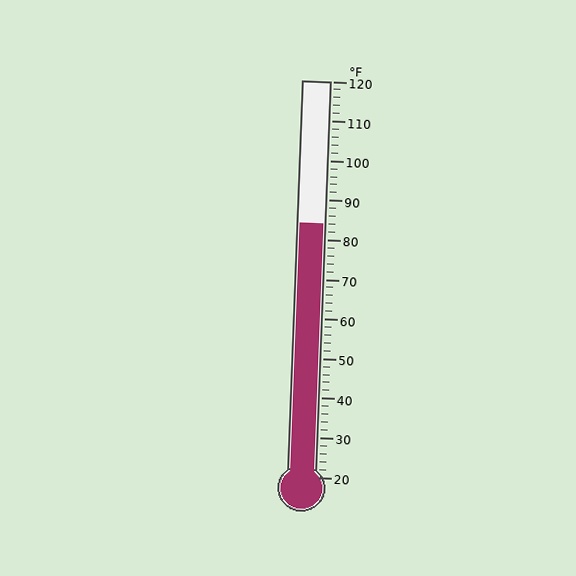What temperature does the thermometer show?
The thermometer shows approximately 84°F.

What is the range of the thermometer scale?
The thermometer scale ranges from 20°F to 120°F.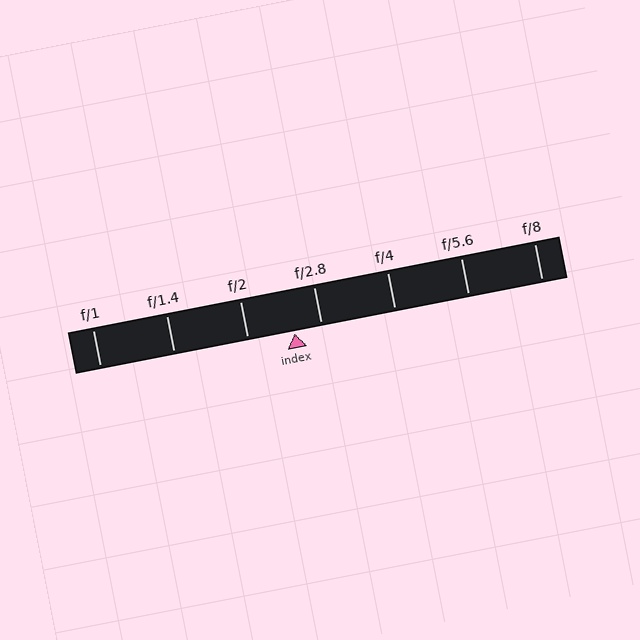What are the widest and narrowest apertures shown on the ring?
The widest aperture shown is f/1 and the narrowest is f/8.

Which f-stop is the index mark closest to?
The index mark is closest to f/2.8.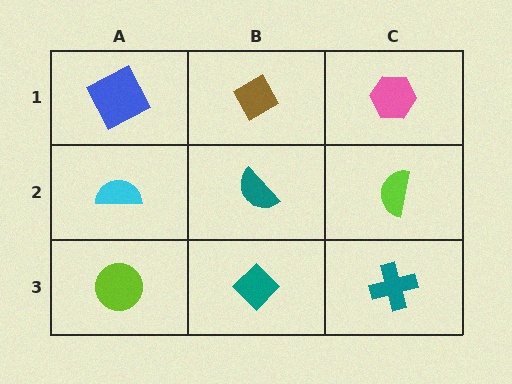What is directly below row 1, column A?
A cyan semicircle.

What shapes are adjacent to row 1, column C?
A lime semicircle (row 2, column C), a brown diamond (row 1, column B).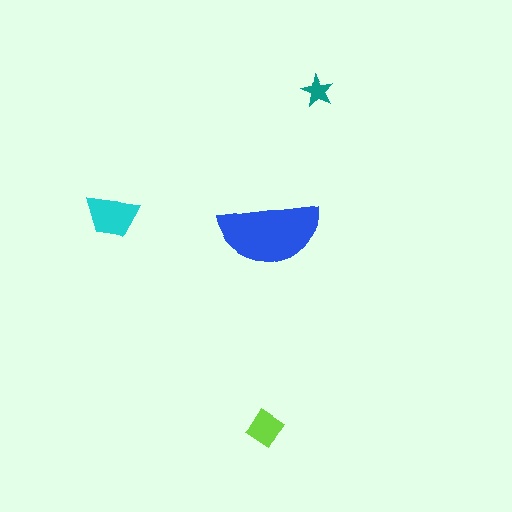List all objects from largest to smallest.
The blue semicircle, the cyan trapezoid, the lime diamond, the teal star.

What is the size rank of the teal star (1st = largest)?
4th.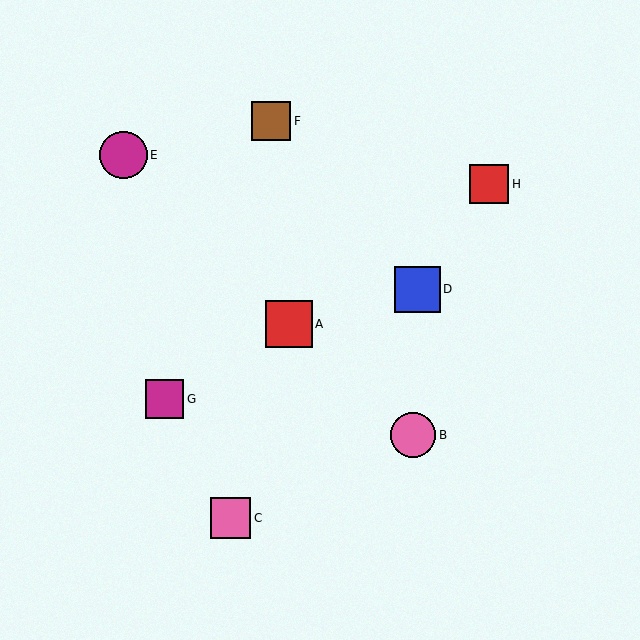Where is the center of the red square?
The center of the red square is at (489, 184).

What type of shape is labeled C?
Shape C is a pink square.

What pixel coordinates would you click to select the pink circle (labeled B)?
Click at (413, 435) to select the pink circle B.